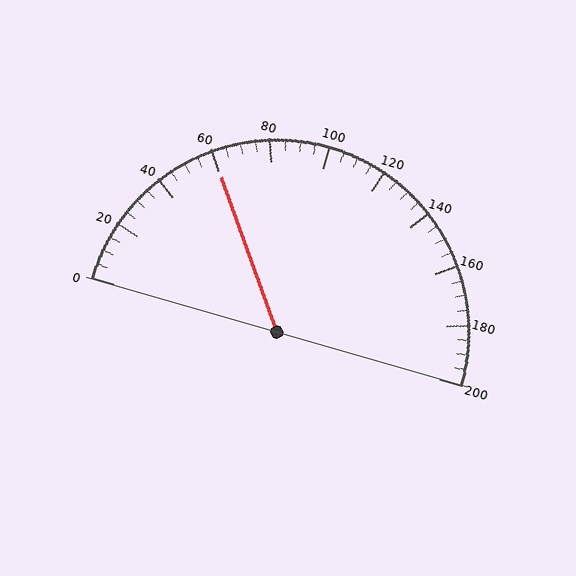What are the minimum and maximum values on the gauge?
The gauge ranges from 0 to 200.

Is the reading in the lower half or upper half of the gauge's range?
The reading is in the lower half of the range (0 to 200).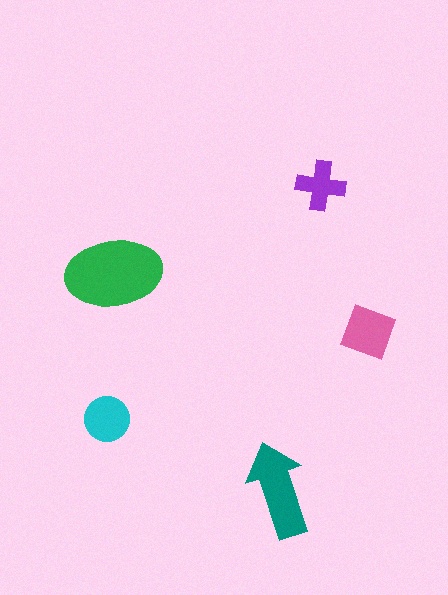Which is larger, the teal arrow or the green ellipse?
The green ellipse.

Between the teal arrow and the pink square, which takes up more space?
The teal arrow.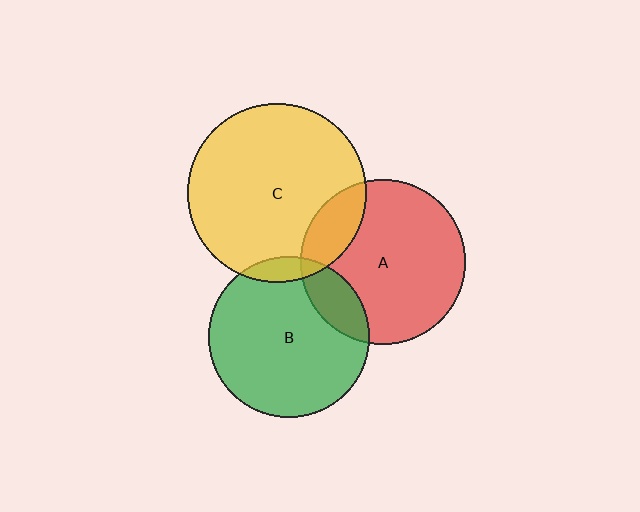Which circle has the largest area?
Circle C (yellow).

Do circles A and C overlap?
Yes.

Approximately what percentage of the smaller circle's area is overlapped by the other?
Approximately 15%.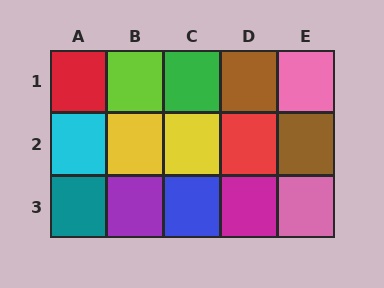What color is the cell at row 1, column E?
Pink.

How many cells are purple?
1 cell is purple.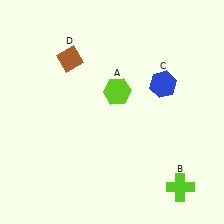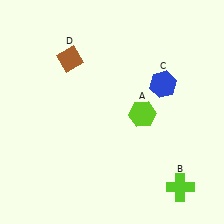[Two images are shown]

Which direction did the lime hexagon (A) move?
The lime hexagon (A) moved right.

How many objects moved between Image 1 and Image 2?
1 object moved between the two images.